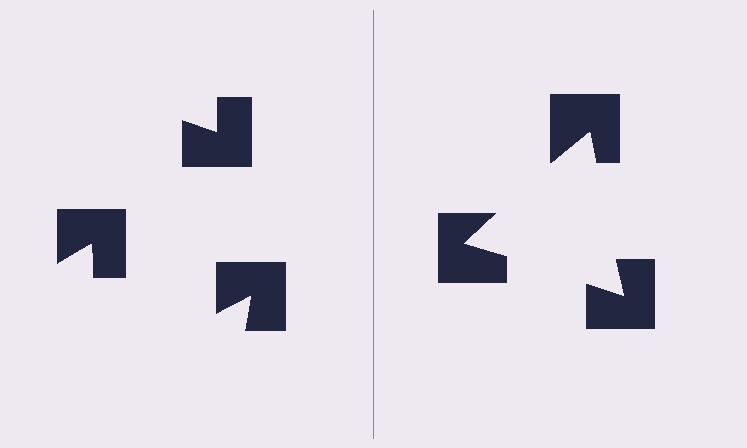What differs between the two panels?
The notched squares are positioned identically on both sides; only the wedge orientations differ. On the right they align to a triangle; on the left they are misaligned.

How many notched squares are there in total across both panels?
6 — 3 on each side.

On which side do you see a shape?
An illusory triangle appears on the right side. On the left side the wedge cuts are rotated, so no coherent shape forms.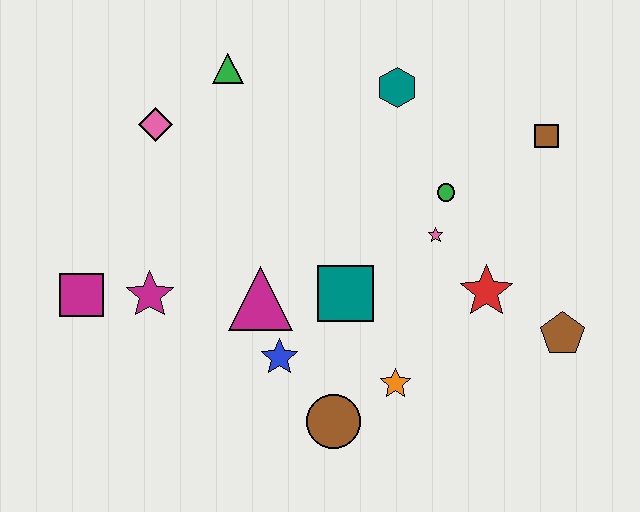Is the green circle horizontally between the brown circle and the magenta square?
No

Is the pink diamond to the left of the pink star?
Yes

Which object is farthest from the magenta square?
The brown square is farthest from the magenta square.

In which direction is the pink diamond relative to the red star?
The pink diamond is to the left of the red star.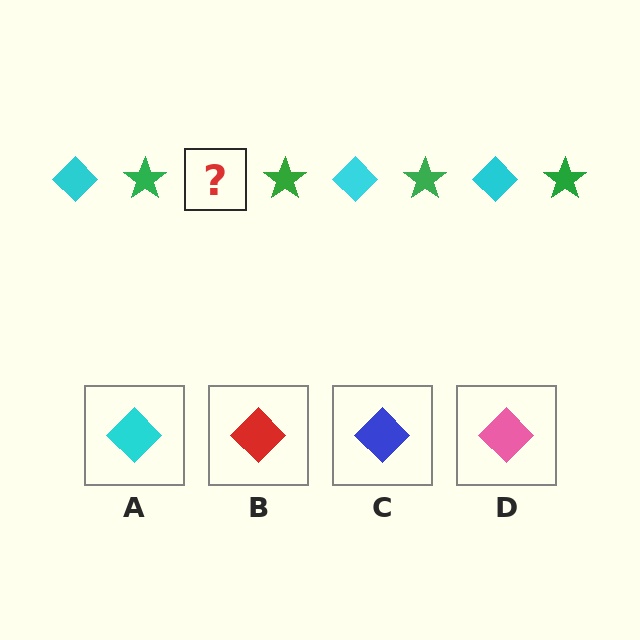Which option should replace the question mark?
Option A.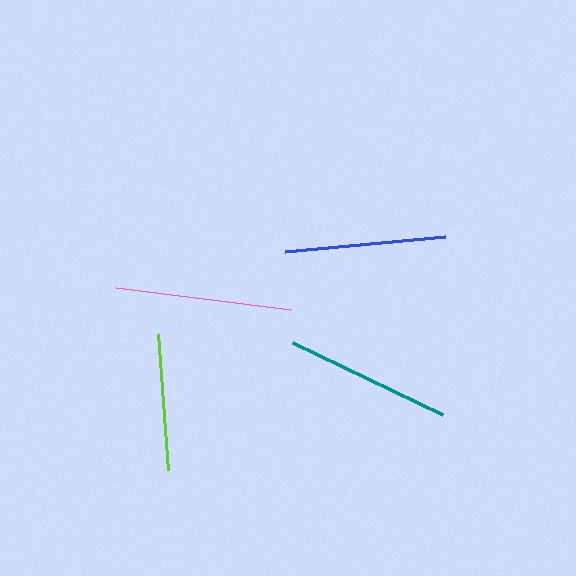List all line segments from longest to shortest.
From longest to shortest: pink, teal, blue, lime.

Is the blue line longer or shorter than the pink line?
The pink line is longer than the blue line.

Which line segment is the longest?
The pink line is the longest at approximately 176 pixels.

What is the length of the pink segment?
The pink segment is approximately 176 pixels long.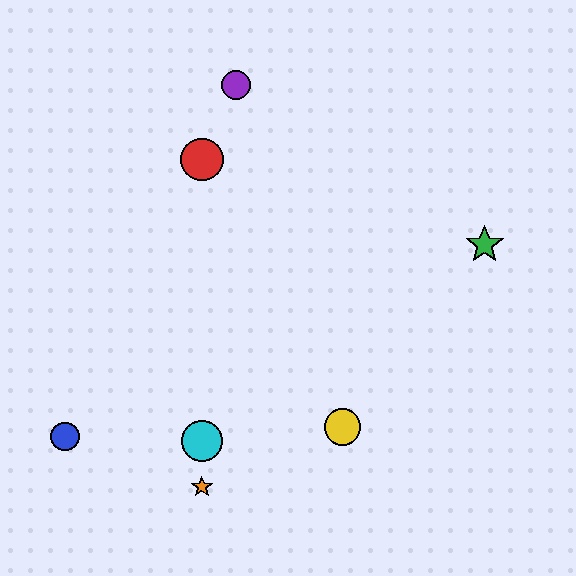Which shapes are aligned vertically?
The red circle, the orange star, the cyan circle are aligned vertically.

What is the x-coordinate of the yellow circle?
The yellow circle is at x≈342.